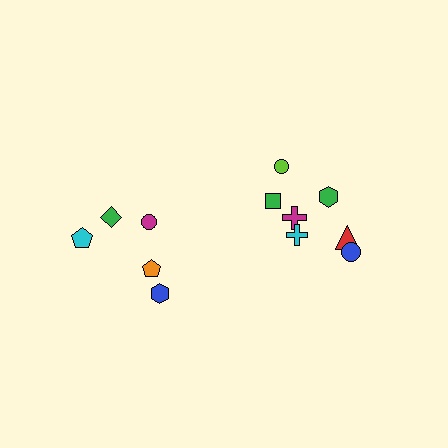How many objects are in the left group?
There are 5 objects.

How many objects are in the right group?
There are 7 objects.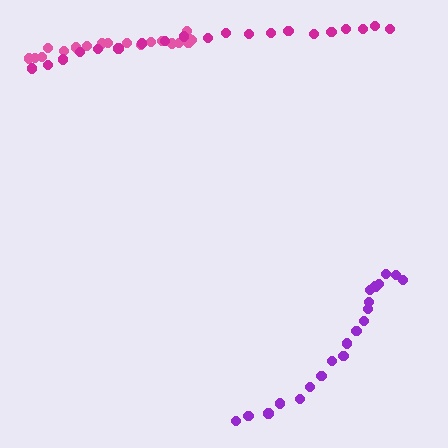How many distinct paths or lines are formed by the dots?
There are 3 distinct paths.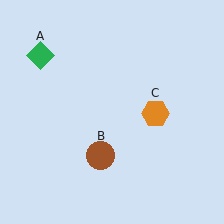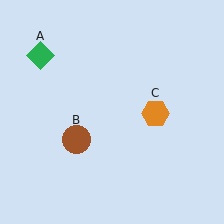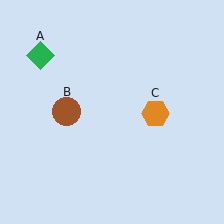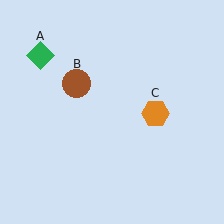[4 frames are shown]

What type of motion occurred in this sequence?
The brown circle (object B) rotated clockwise around the center of the scene.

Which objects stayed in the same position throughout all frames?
Green diamond (object A) and orange hexagon (object C) remained stationary.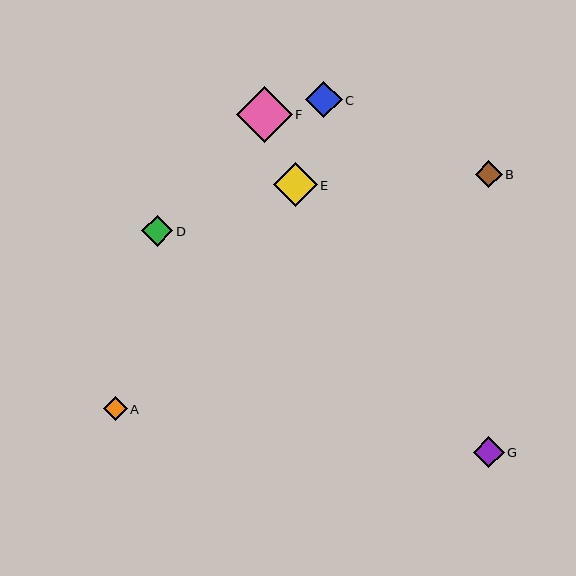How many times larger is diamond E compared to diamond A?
Diamond E is approximately 1.9 times the size of diamond A.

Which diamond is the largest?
Diamond F is the largest with a size of approximately 56 pixels.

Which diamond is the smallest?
Diamond A is the smallest with a size of approximately 24 pixels.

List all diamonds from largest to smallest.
From largest to smallest: F, E, C, G, D, B, A.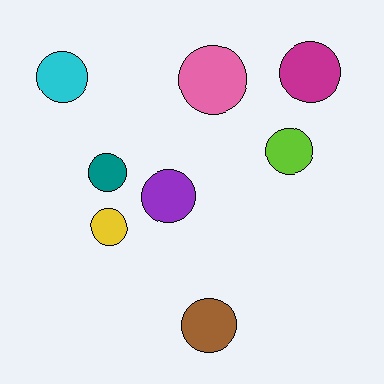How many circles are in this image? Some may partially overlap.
There are 8 circles.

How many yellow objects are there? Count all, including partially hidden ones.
There is 1 yellow object.